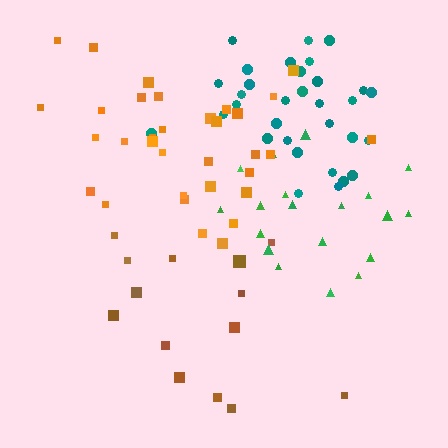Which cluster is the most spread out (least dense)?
Brown.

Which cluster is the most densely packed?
Teal.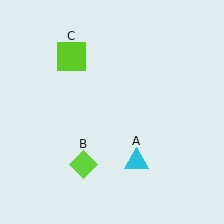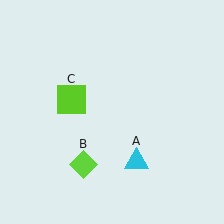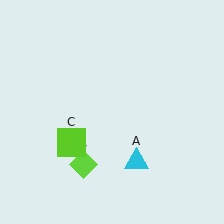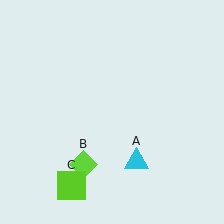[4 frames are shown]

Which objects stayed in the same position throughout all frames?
Cyan triangle (object A) and lime diamond (object B) remained stationary.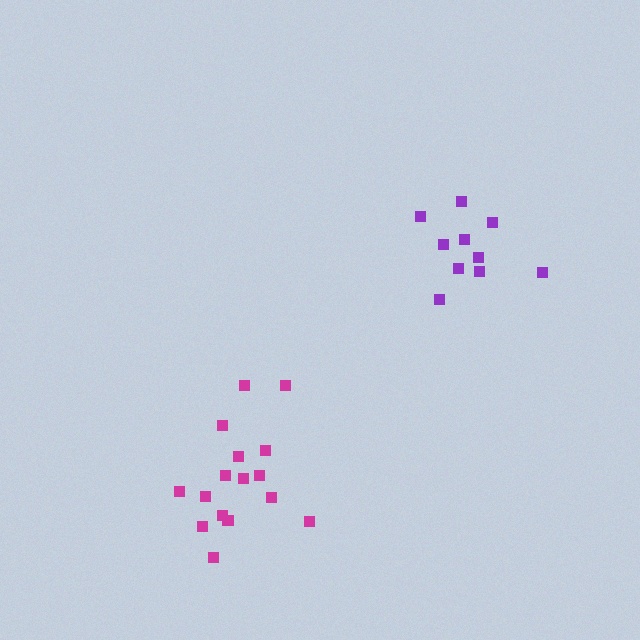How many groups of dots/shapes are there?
There are 2 groups.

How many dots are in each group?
Group 1: 16 dots, Group 2: 10 dots (26 total).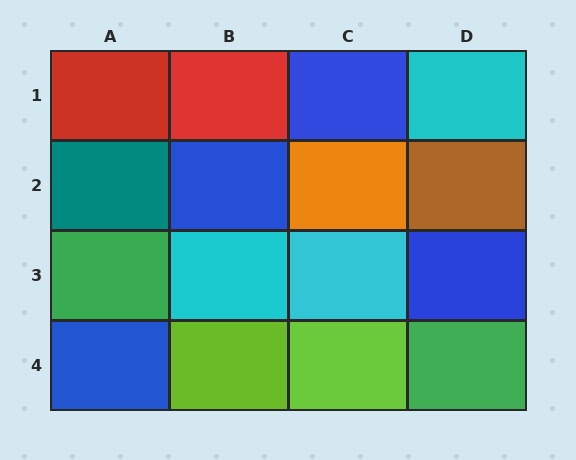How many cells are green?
2 cells are green.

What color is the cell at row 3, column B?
Cyan.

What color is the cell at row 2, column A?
Teal.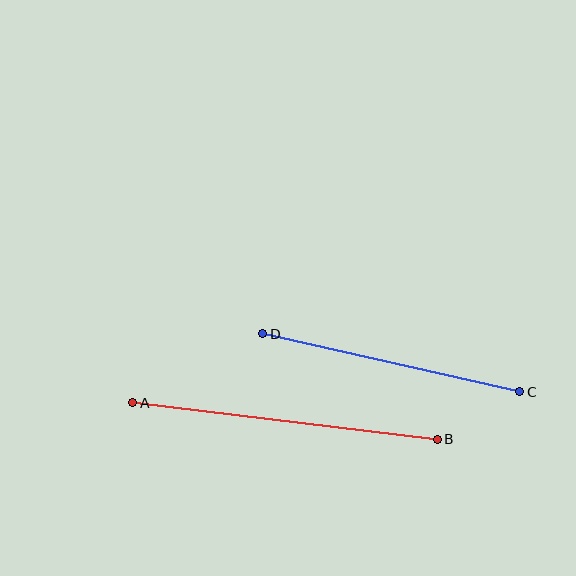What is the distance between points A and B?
The distance is approximately 307 pixels.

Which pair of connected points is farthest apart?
Points A and B are farthest apart.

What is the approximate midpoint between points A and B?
The midpoint is at approximately (285, 421) pixels.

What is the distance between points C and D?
The distance is approximately 264 pixels.